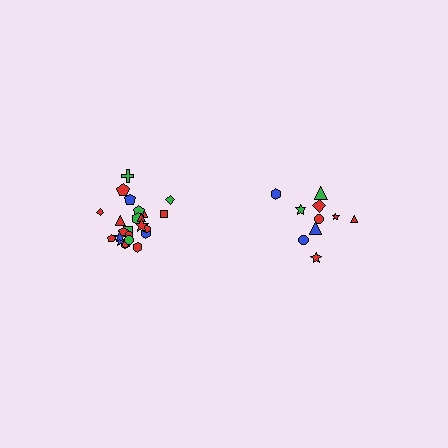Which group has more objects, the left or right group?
The left group.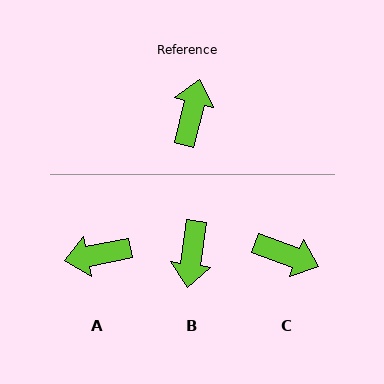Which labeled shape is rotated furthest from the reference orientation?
B, about 174 degrees away.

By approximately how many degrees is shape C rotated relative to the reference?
Approximately 97 degrees clockwise.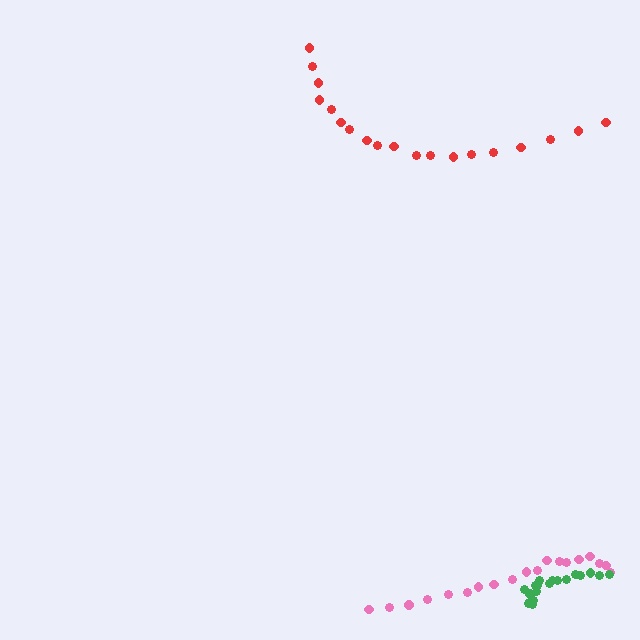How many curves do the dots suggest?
There are 3 distinct paths.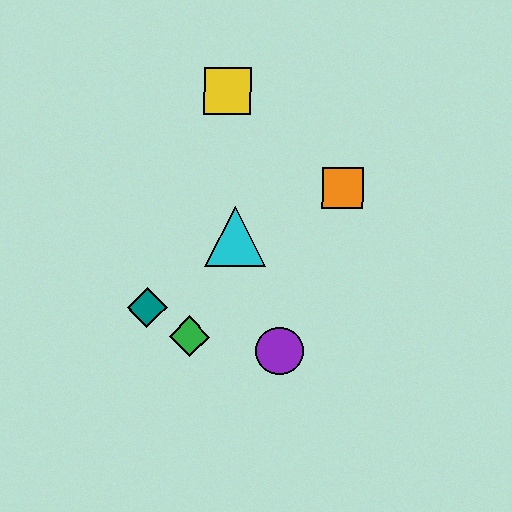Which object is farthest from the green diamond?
The yellow square is farthest from the green diamond.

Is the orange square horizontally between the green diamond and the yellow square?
No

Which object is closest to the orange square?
The cyan triangle is closest to the orange square.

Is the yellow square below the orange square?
No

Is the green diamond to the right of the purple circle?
No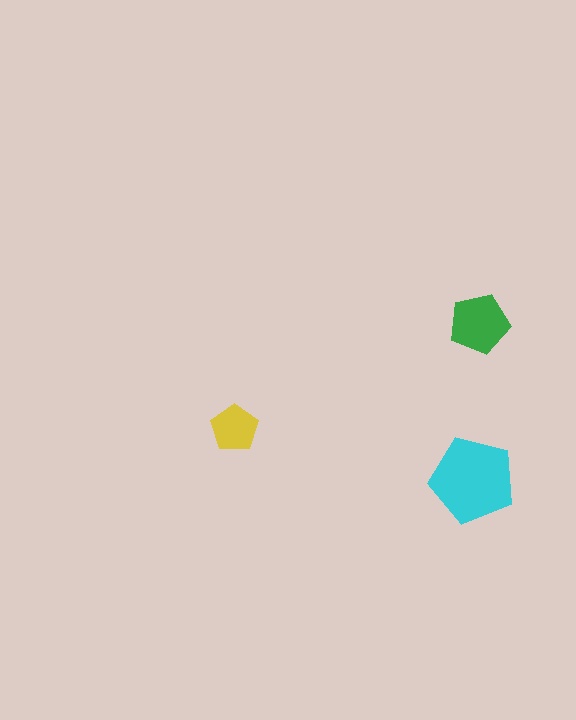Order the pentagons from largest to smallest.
the cyan one, the green one, the yellow one.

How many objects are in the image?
There are 3 objects in the image.